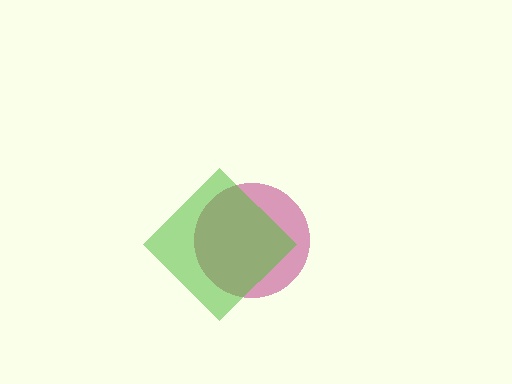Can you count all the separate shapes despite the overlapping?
Yes, there are 2 separate shapes.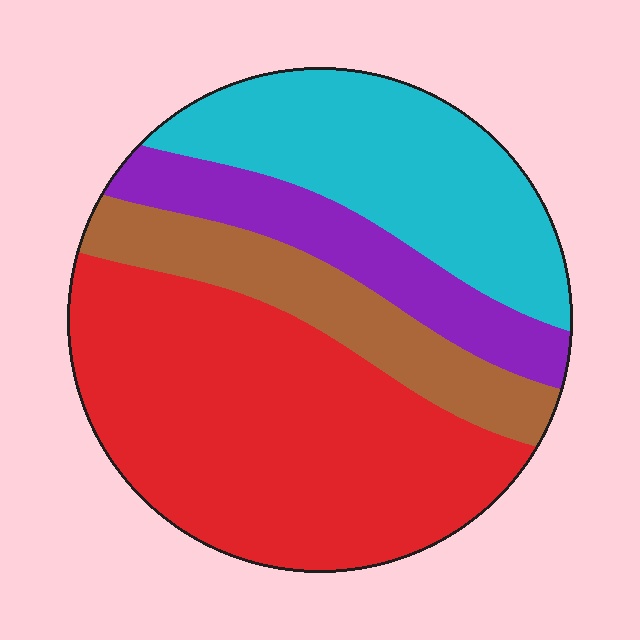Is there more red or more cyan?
Red.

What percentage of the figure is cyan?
Cyan takes up between a sixth and a third of the figure.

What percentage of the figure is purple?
Purple covers around 15% of the figure.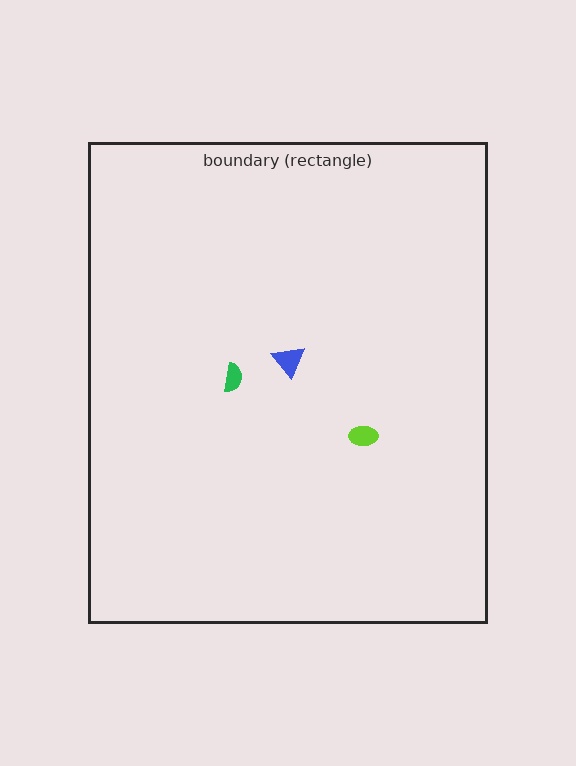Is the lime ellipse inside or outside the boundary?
Inside.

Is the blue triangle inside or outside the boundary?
Inside.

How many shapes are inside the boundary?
3 inside, 0 outside.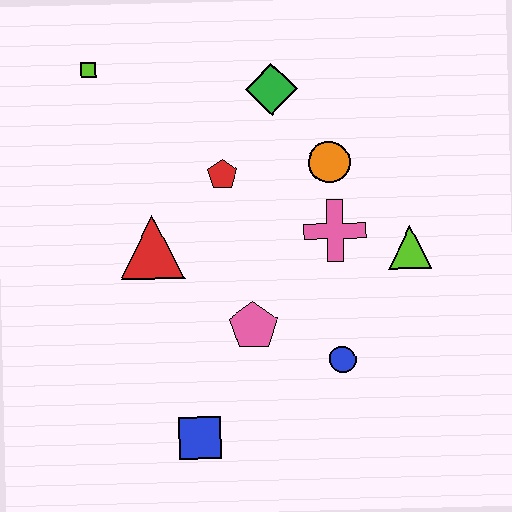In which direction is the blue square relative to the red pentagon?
The blue square is below the red pentagon.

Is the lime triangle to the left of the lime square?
No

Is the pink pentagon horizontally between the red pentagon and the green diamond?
Yes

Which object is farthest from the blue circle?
The lime square is farthest from the blue circle.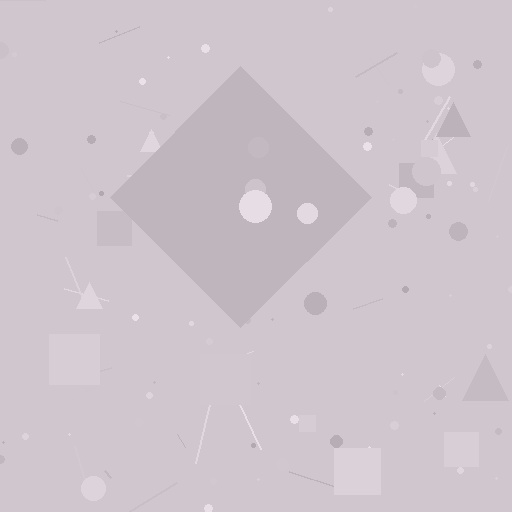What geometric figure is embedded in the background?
A diamond is embedded in the background.